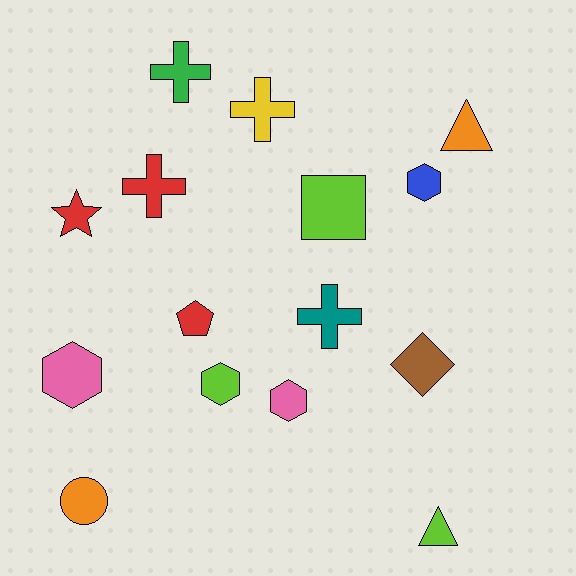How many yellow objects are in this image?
There is 1 yellow object.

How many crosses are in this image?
There are 4 crosses.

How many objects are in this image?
There are 15 objects.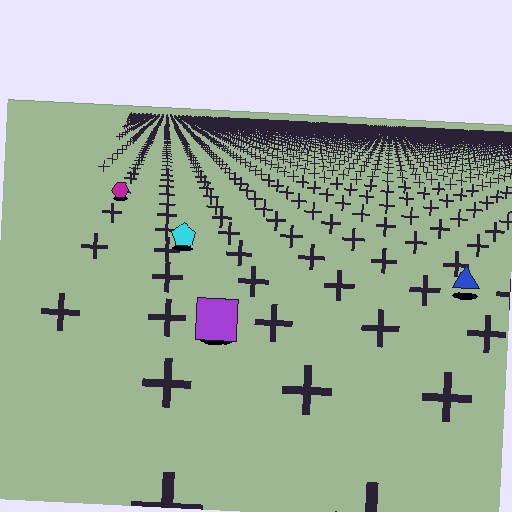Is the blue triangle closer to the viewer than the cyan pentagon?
Yes. The blue triangle is closer — you can tell from the texture gradient: the ground texture is coarser near it.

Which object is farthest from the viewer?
The magenta hexagon is farthest from the viewer. It appears smaller and the ground texture around it is denser.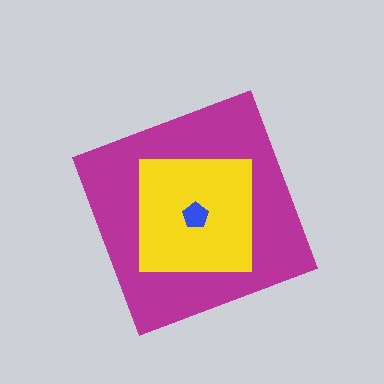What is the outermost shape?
The magenta diamond.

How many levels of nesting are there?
3.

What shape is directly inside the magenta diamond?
The yellow square.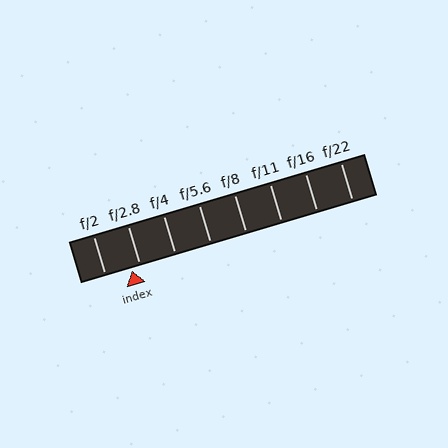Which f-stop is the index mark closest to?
The index mark is closest to f/2.8.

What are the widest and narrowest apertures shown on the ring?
The widest aperture shown is f/2 and the narrowest is f/22.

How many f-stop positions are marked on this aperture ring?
There are 8 f-stop positions marked.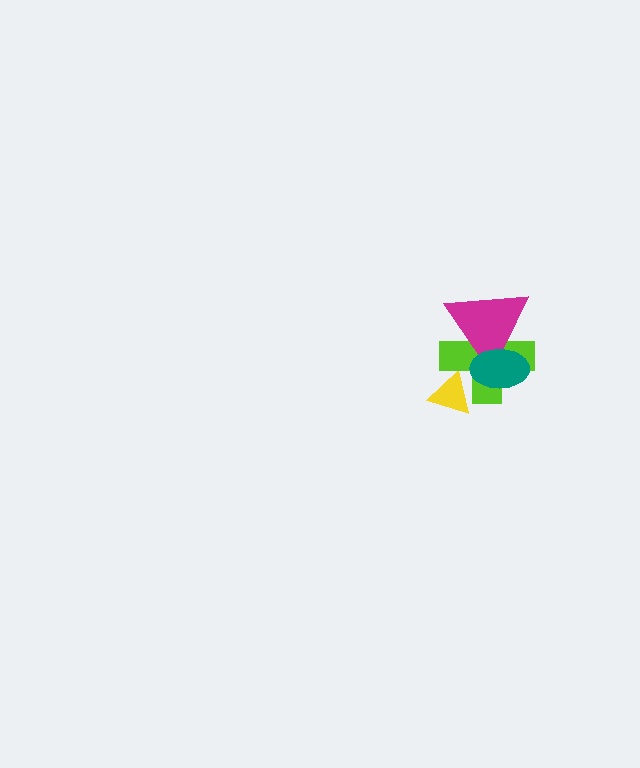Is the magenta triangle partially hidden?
Yes, it is partially covered by another shape.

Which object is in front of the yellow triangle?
The lime cross is in front of the yellow triangle.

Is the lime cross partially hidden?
Yes, it is partially covered by another shape.